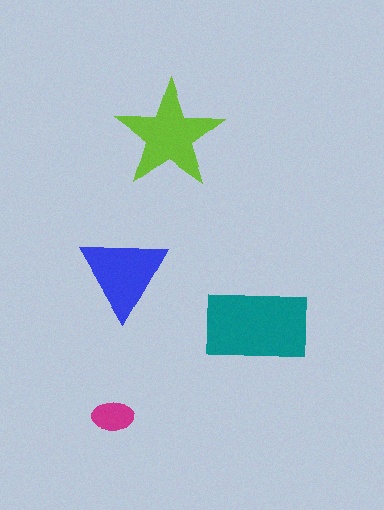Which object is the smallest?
The magenta ellipse.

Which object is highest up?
The lime star is topmost.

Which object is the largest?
The teal rectangle.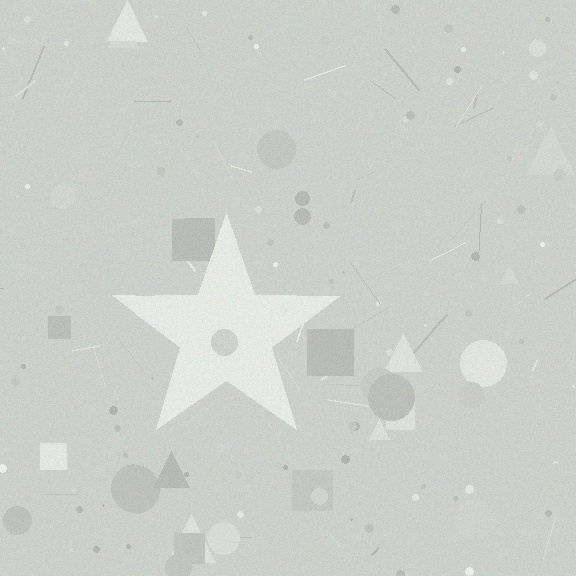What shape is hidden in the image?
A star is hidden in the image.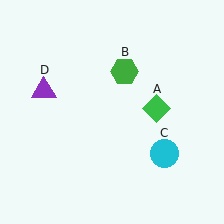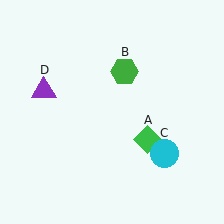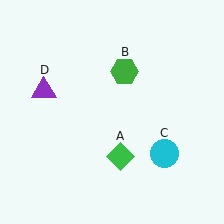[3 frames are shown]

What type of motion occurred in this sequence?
The green diamond (object A) rotated clockwise around the center of the scene.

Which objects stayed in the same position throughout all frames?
Green hexagon (object B) and cyan circle (object C) and purple triangle (object D) remained stationary.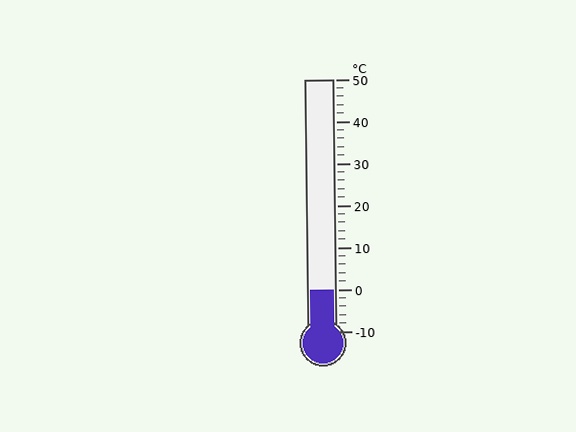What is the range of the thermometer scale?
The thermometer scale ranges from -10°C to 50°C.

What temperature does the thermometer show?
The thermometer shows approximately 0°C.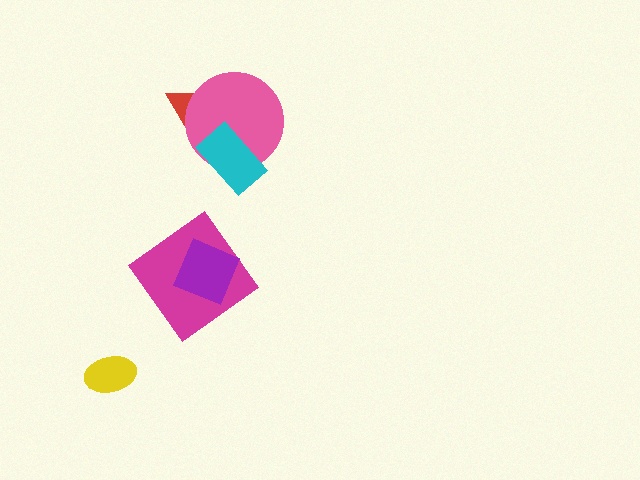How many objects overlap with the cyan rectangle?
1 object overlaps with the cyan rectangle.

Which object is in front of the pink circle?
The cyan rectangle is in front of the pink circle.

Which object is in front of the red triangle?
The pink circle is in front of the red triangle.